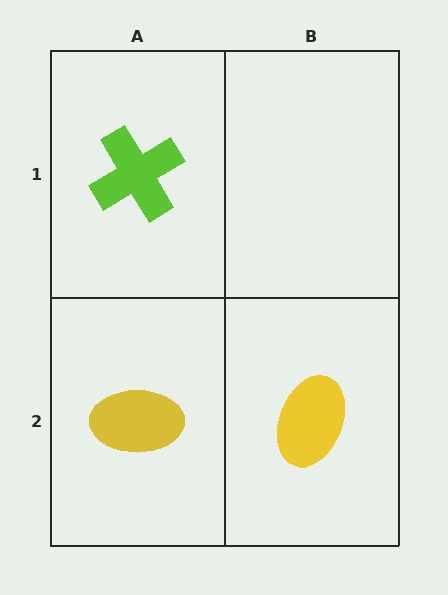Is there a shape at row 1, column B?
No, that cell is empty.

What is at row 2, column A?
A yellow ellipse.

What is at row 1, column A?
A lime cross.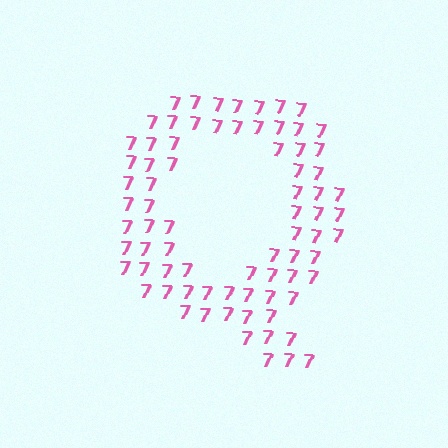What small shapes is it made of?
It is made of small digit 7's.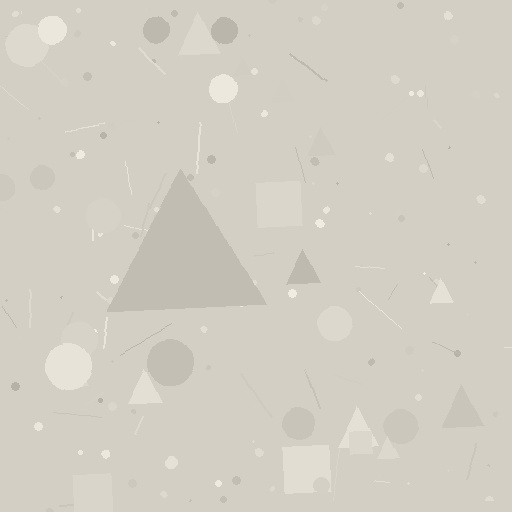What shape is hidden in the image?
A triangle is hidden in the image.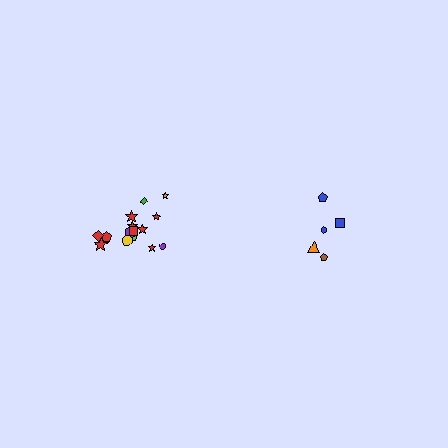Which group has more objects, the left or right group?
The left group.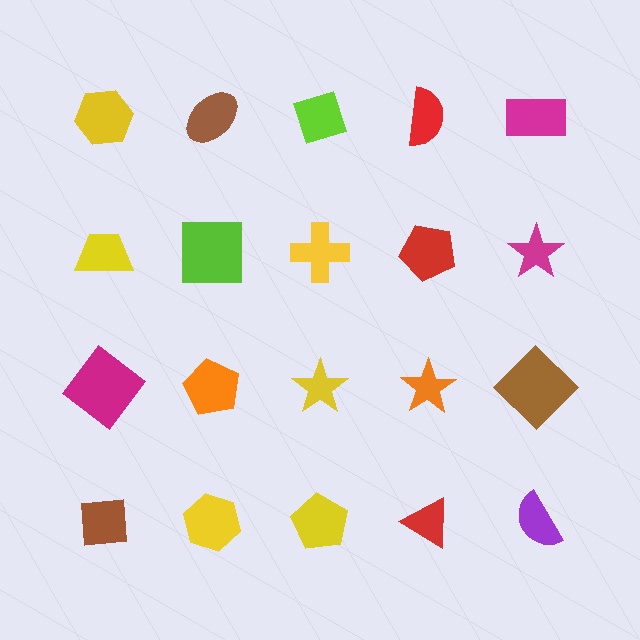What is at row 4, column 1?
A brown square.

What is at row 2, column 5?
A magenta star.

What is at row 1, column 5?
A magenta rectangle.